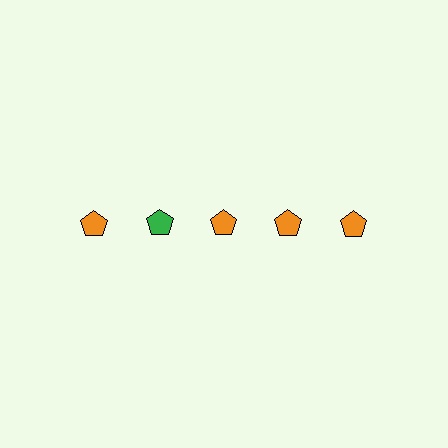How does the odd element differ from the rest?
It has a different color: green instead of orange.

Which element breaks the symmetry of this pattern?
The green pentagon in the top row, second from left column breaks the symmetry. All other shapes are orange pentagons.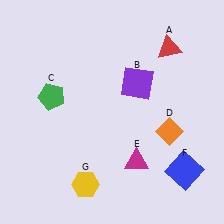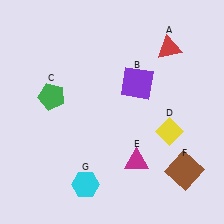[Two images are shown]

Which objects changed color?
D changed from orange to yellow. F changed from blue to brown. G changed from yellow to cyan.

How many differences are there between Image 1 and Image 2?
There are 3 differences between the two images.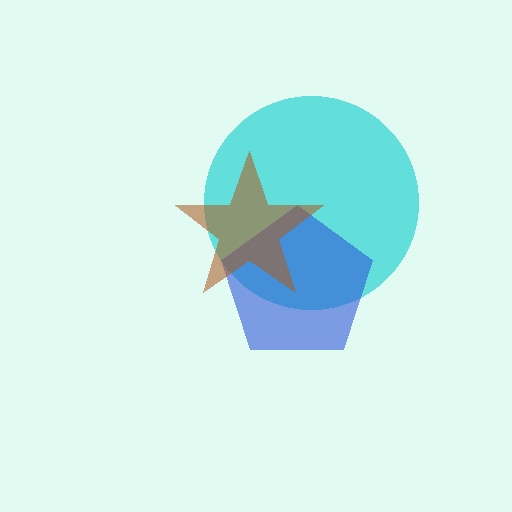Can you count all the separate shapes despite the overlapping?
Yes, there are 3 separate shapes.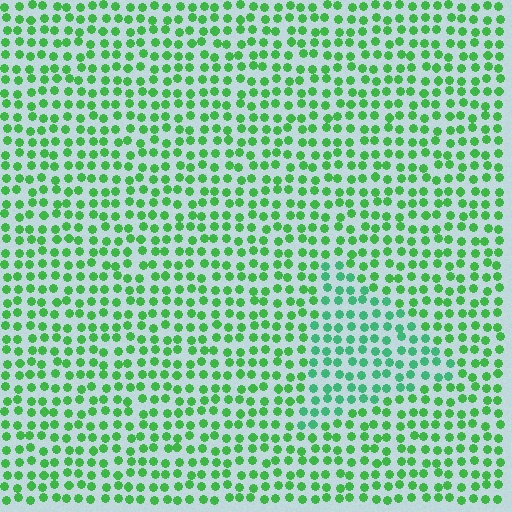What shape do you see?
I see a triangle.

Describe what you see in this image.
The image is filled with small green elements in a uniform arrangement. A triangle-shaped region is visible where the elements are tinted to a slightly different hue, forming a subtle color boundary.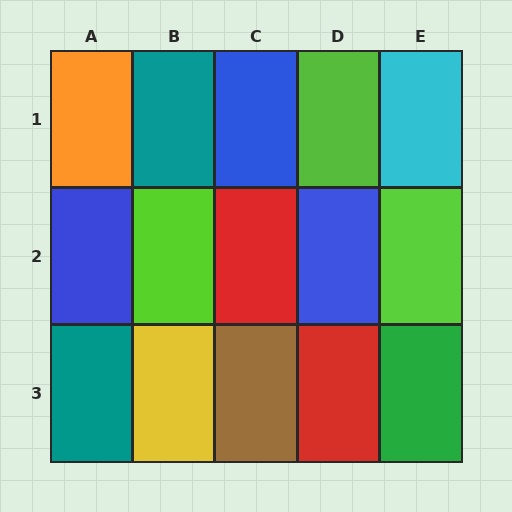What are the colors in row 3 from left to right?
Teal, yellow, brown, red, green.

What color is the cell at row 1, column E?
Cyan.